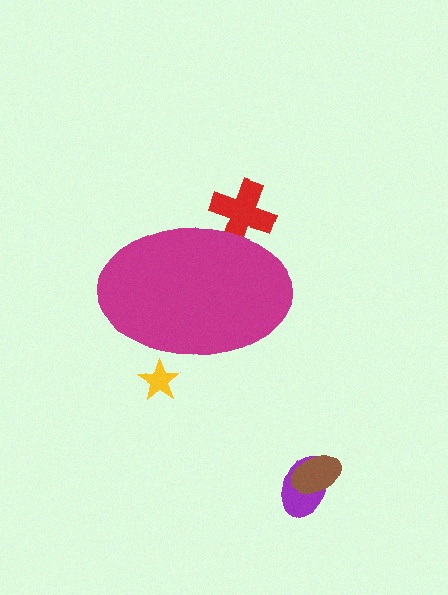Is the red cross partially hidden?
Yes, the red cross is partially hidden behind the magenta ellipse.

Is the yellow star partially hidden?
Yes, the yellow star is partially hidden behind the magenta ellipse.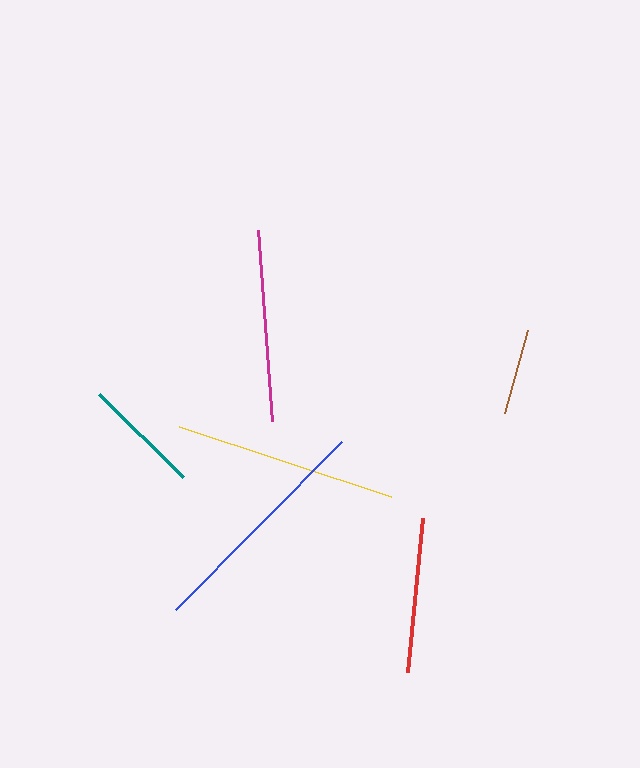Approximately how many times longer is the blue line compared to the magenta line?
The blue line is approximately 1.2 times the length of the magenta line.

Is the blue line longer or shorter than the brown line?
The blue line is longer than the brown line.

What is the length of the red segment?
The red segment is approximately 154 pixels long.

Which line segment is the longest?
The blue line is the longest at approximately 236 pixels.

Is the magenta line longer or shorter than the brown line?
The magenta line is longer than the brown line.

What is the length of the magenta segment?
The magenta segment is approximately 192 pixels long.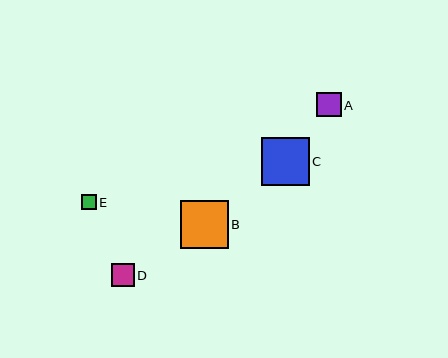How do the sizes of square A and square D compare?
Square A and square D are approximately the same size.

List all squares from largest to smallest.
From largest to smallest: B, C, A, D, E.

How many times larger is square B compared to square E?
Square B is approximately 3.2 times the size of square E.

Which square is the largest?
Square B is the largest with a size of approximately 48 pixels.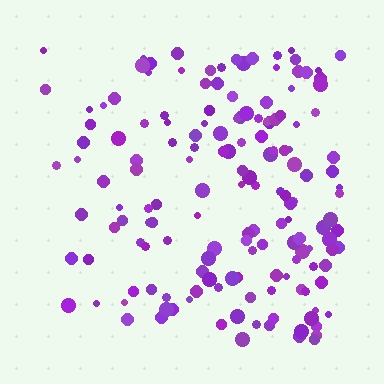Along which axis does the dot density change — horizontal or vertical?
Horizontal.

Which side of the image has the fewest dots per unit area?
The left.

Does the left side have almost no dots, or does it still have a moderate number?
Still a moderate number, just noticeably fewer than the right.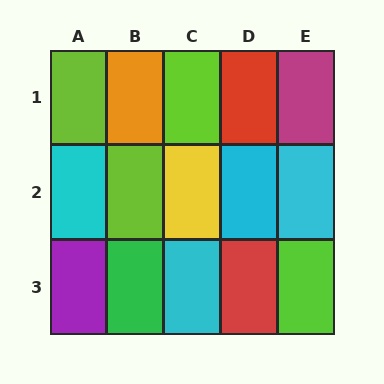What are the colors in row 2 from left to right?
Cyan, lime, yellow, cyan, cyan.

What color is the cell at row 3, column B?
Green.